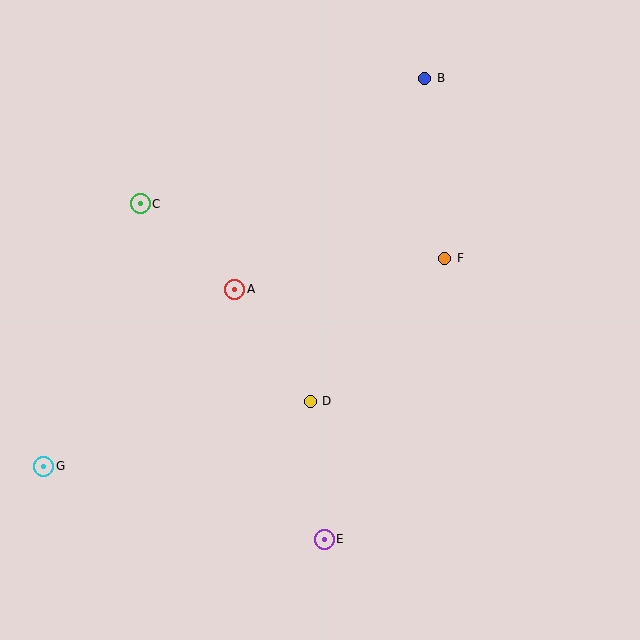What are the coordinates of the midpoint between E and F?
The midpoint between E and F is at (385, 399).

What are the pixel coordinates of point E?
Point E is at (324, 539).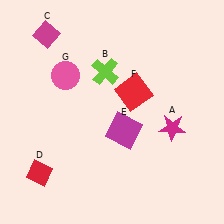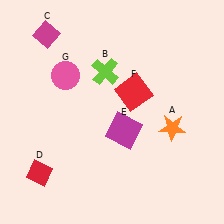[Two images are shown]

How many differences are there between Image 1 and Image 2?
There is 1 difference between the two images.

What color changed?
The star (A) changed from magenta in Image 1 to orange in Image 2.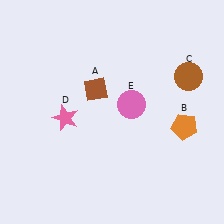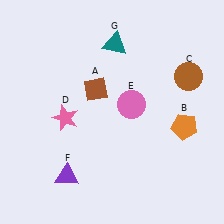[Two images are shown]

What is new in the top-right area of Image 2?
A teal triangle (G) was added in the top-right area of Image 2.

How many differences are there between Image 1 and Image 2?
There are 2 differences between the two images.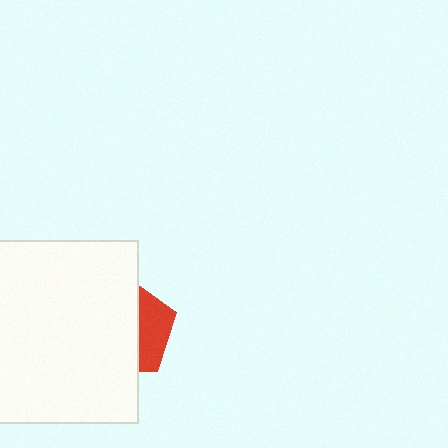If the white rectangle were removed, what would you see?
You would see the complete red pentagon.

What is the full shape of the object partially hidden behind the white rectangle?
The partially hidden object is a red pentagon.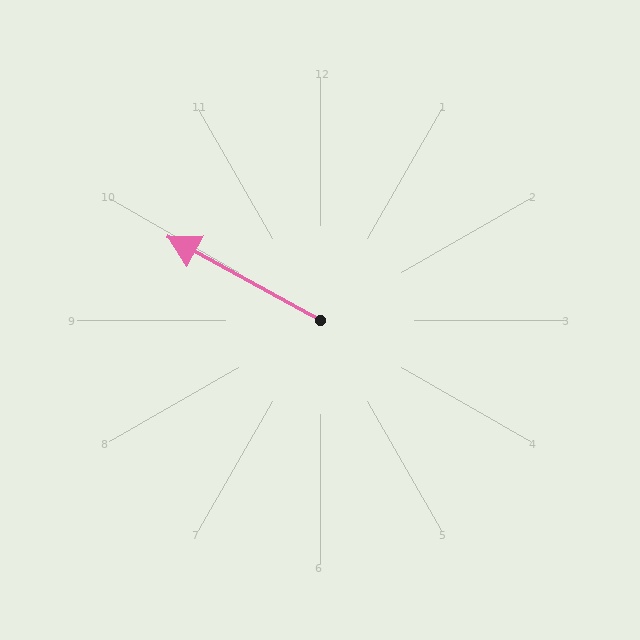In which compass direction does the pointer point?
Northwest.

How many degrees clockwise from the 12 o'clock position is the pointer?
Approximately 299 degrees.